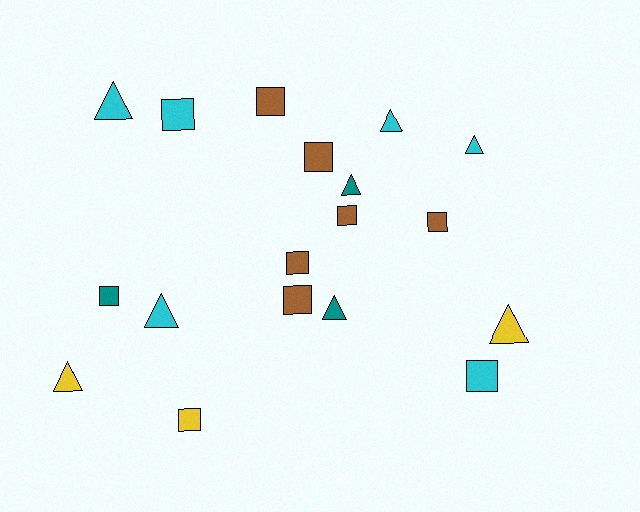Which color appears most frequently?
Brown, with 6 objects.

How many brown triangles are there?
There are no brown triangles.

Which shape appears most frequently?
Square, with 10 objects.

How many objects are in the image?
There are 18 objects.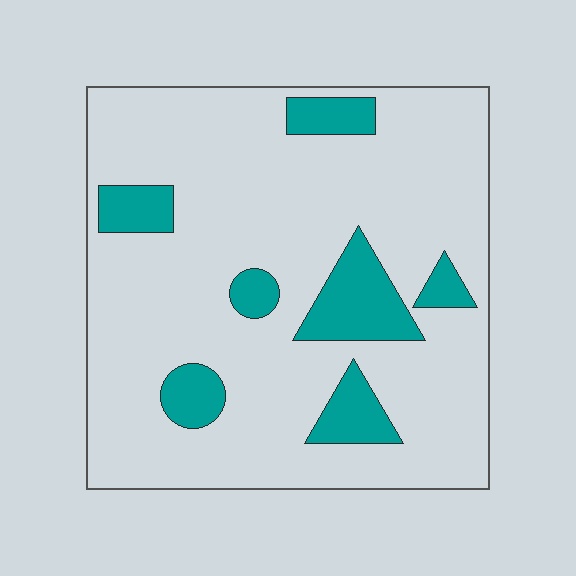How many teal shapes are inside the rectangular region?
7.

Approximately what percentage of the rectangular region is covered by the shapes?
Approximately 15%.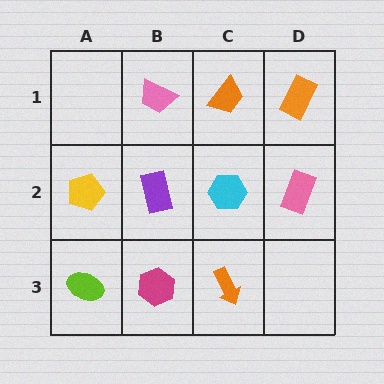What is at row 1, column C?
An orange trapezoid.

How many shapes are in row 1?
3 shapes.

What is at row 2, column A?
A yellow pentagon.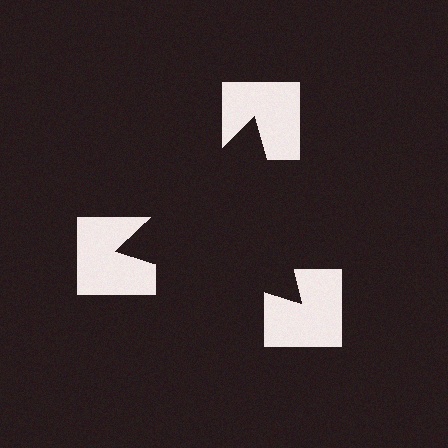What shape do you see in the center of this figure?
An illusory triangle — its edges are inferred from the aligned wedge cuts in the notched squares, not physically drawn.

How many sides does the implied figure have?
3 sides.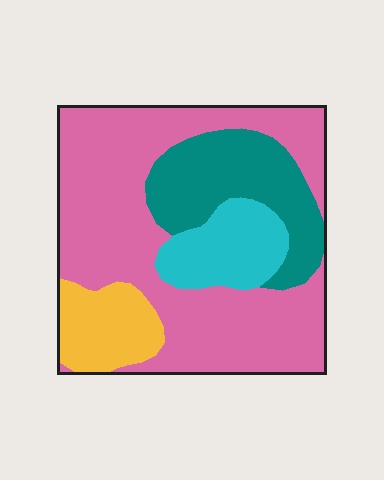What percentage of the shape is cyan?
Cyan takes up less than a quarter of the shape.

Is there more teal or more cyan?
Teal.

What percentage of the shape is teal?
Teal covers 20% of the shape.